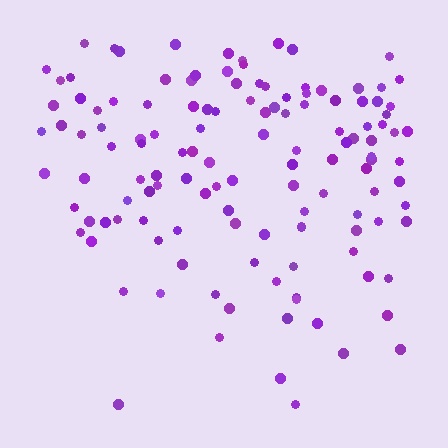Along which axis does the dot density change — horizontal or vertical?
Vertical.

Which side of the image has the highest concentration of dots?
The top.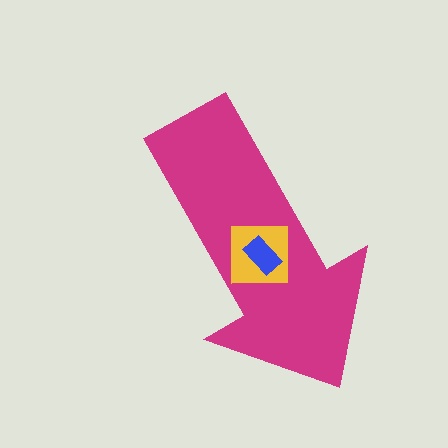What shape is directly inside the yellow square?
The blue rectangle.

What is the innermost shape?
The blue rectangle.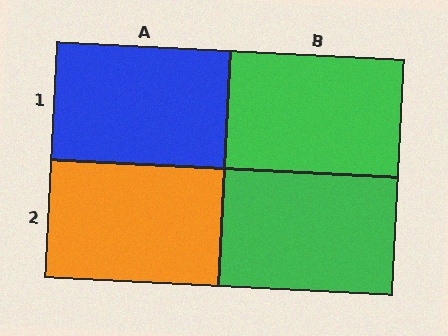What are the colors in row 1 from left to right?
Blue, green.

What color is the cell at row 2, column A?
Orange.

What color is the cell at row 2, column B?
Green.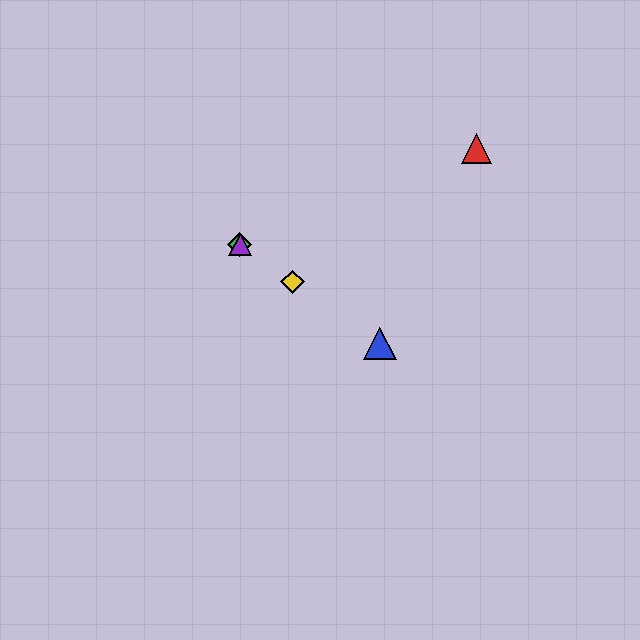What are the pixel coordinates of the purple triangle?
The purple triangle is at (240, 245).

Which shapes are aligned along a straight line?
The blue triangle, the green diamond, the yellow diamond, the purple triangle are aligned along a straight line.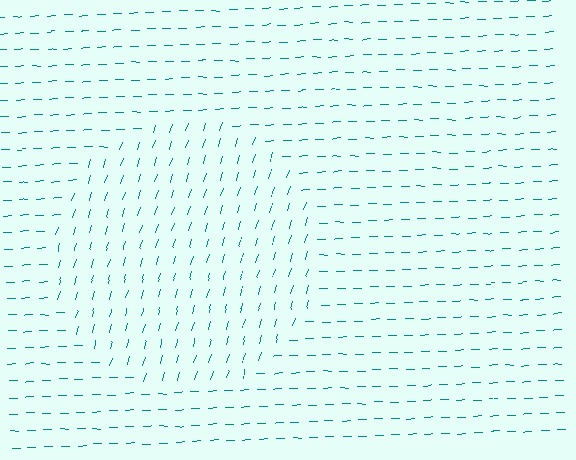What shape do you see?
I see a circle.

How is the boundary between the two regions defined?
The boundary is defined purely by a change in line orientation (approximately 72 degrees difference). All lines are the same color and thickness.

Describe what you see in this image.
The image is filled with small teal line segments. A circle region in the image has lines oriented differently from the surrounding lines, creating a visible texture boundary.